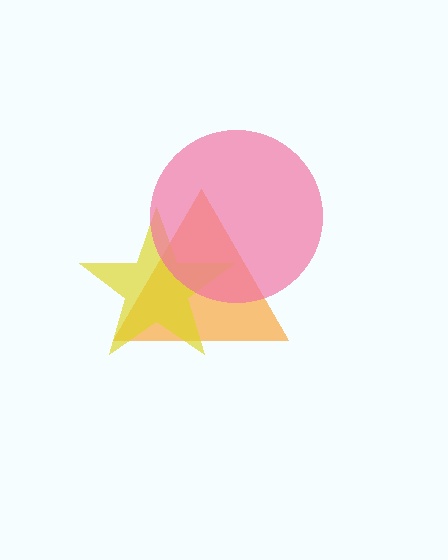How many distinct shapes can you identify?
There are 3 distinct shapes: an orange triangle, a yellow star, a pink circle.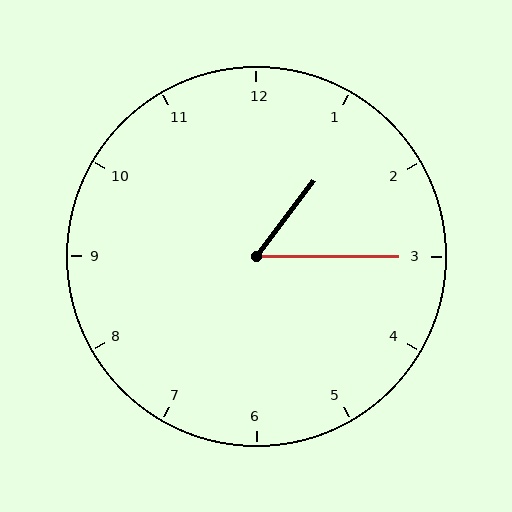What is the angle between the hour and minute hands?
Approximately 52 degrees.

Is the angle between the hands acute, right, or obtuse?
It is acute.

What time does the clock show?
1:15.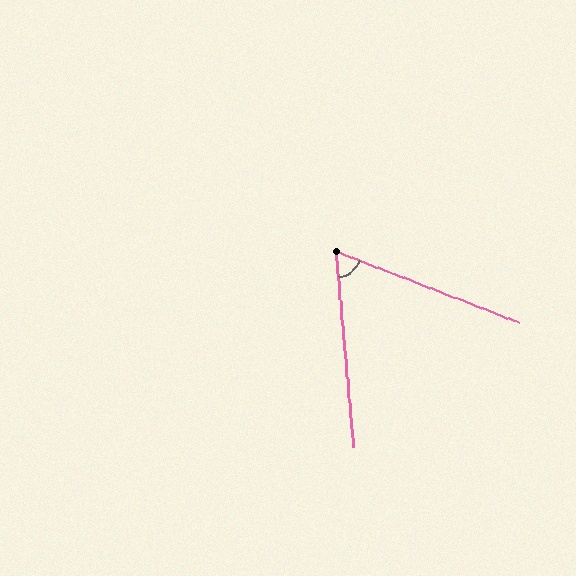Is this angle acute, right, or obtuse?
It is acute.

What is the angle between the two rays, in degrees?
Approximately 64 degrees.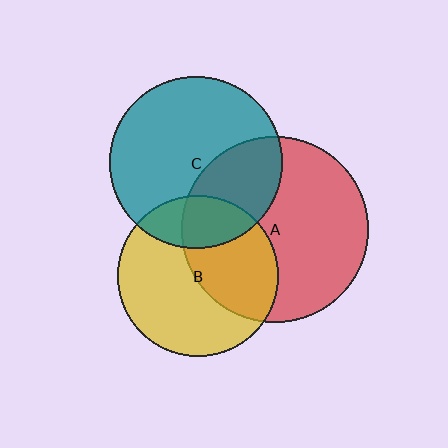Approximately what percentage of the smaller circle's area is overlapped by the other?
Approximately 20%.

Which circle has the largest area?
Circle A (red).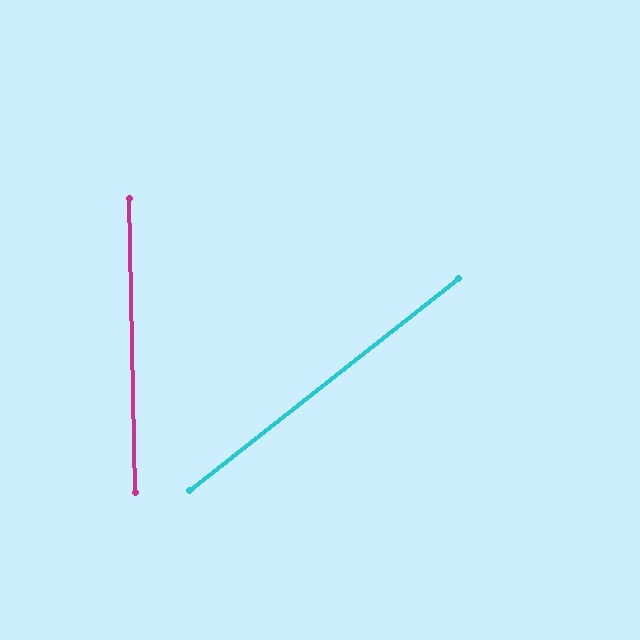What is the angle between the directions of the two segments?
Approximately 53 degrees.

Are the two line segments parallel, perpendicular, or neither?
Neither parallel nor perpendicular — they differ by about 53°.